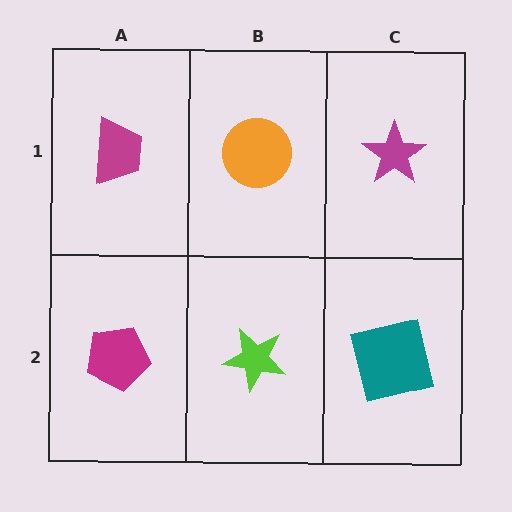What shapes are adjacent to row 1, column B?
A lime star (row 2, column B), a magenta trapezoid (row 1, column A), a magenta star (row 1, column C).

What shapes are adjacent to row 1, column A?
A magenta pentagon (row 2, column A), an orange circle (row 1, column B).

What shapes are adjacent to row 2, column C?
A magenta star (row 1, column C), a lime star (row 2, column B).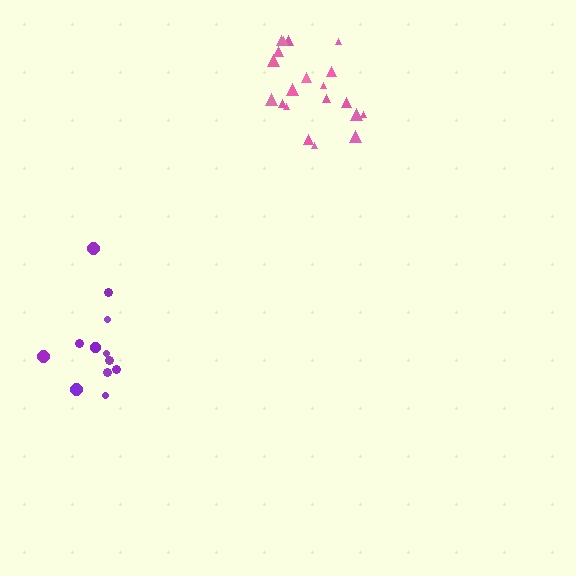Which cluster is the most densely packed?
Pink.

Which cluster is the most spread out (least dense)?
Purple.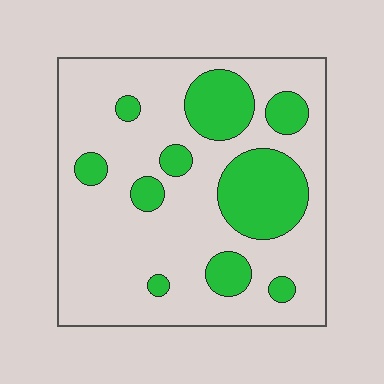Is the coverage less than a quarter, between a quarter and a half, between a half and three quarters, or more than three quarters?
Less than a quarter.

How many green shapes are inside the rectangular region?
10.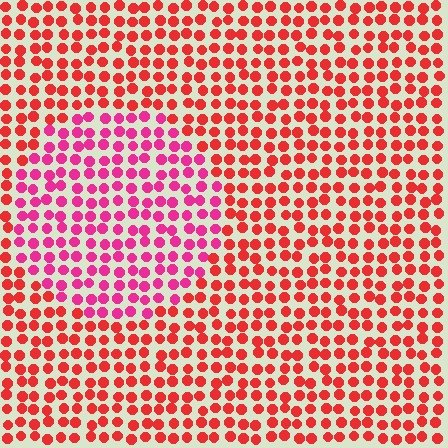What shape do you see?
I see a circle.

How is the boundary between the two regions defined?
The boundary is defined purely by a slight shift in hue (about 33 degrees). Spacing, size, and orientation are identical on both sides.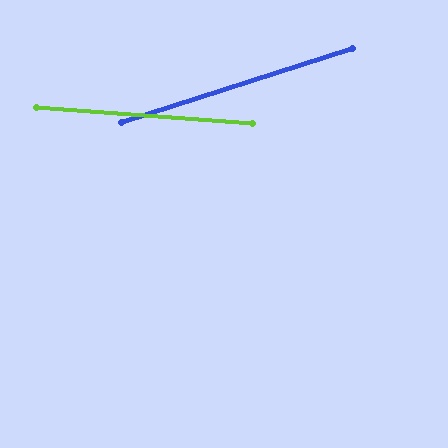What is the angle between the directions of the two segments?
Approximately 22 degrees.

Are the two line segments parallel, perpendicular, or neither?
Neither parallel nor perpendicular — they differ by about 22°.